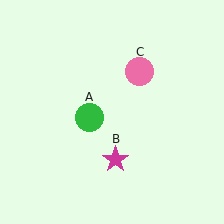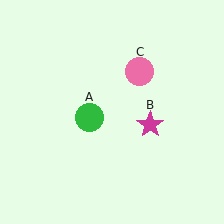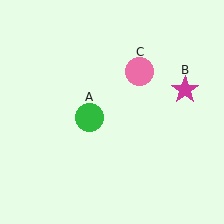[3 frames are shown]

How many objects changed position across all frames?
1 object changed position: magenta star (object B).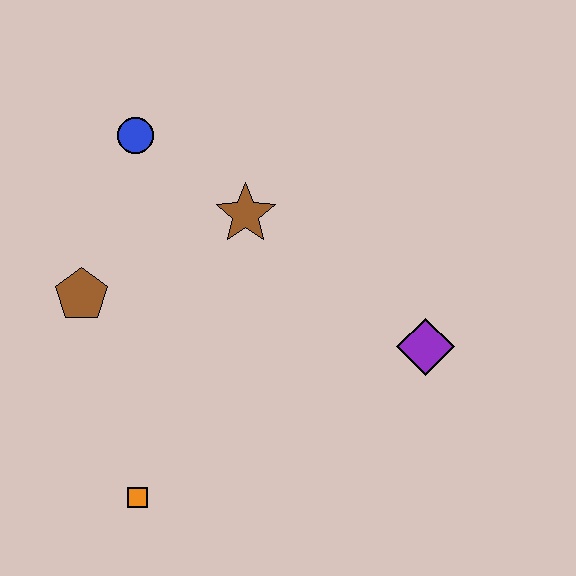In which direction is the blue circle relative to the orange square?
The blue circle is above the orange square.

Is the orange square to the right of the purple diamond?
No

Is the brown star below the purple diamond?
No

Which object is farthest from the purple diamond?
The blue circle is farthest from the purple diamond.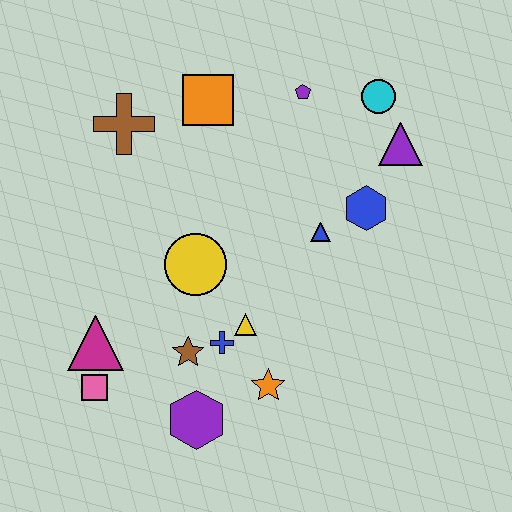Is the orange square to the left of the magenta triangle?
No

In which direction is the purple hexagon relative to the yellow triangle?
The purple hexagon is below the yellow triangle.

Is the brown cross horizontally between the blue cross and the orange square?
No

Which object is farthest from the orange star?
The cyan circle is farthest from the orange star.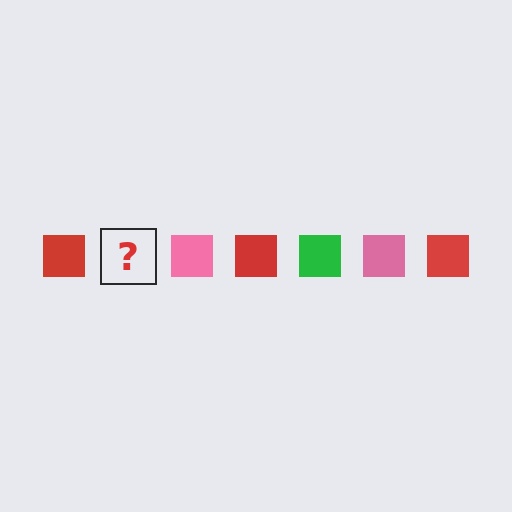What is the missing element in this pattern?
The missing element is a green square.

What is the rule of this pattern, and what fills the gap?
The rule is that the pattern cycles through red, green, pink squares. The gap should be filled with a green square.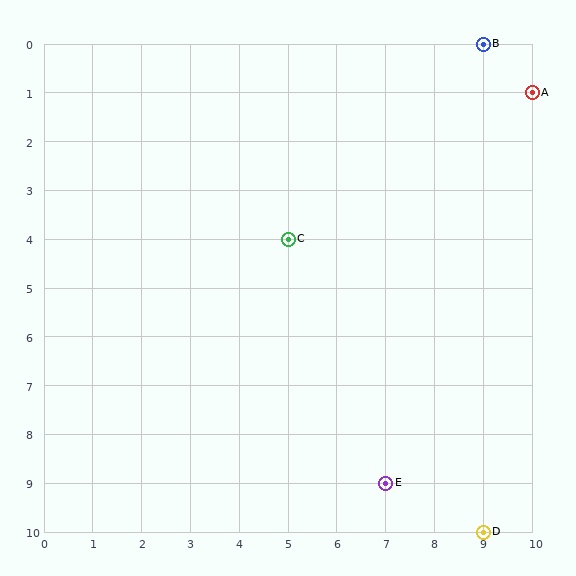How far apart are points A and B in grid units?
Points A and B are 1 column and 1 row apart (about 1.4 grid units diagonally).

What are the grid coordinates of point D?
Point D is at grid coordinates (9, 10).